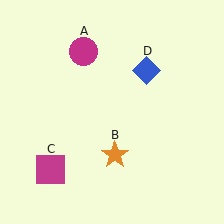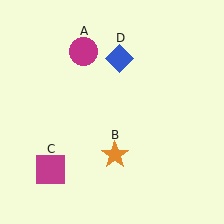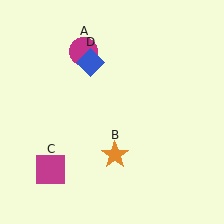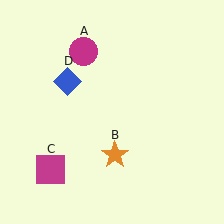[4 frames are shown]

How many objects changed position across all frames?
1 object changed position: blue diamond (object D).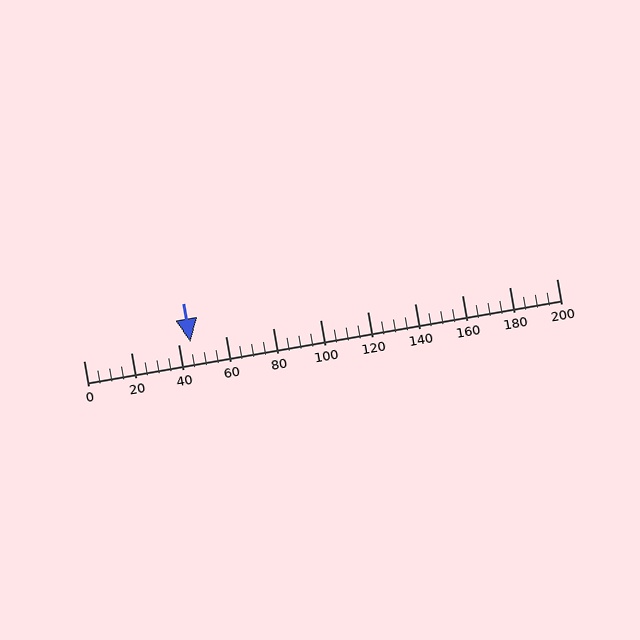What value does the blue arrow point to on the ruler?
The blue arrow points to approximately 45.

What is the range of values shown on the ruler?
The ruler shows values from 0 to 200.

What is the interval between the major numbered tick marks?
The major tick marks are spaced 20 units apart.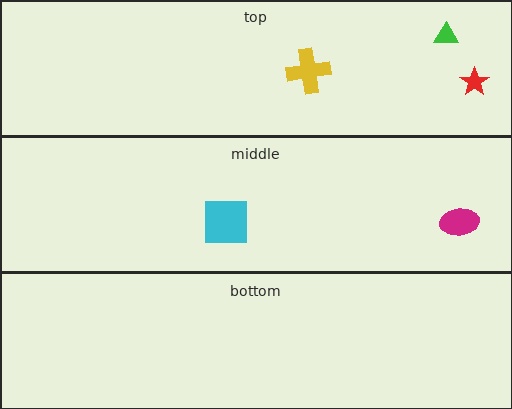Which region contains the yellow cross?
The top region.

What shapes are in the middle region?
The magenta ellipse, the cyan square.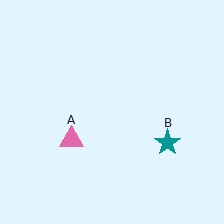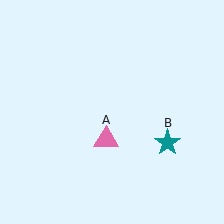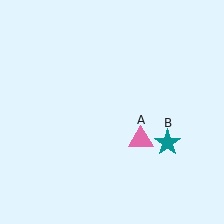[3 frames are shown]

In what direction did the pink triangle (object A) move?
The pink triangle (object A) moved right.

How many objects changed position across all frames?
1 object changed position: pink triangle (object A).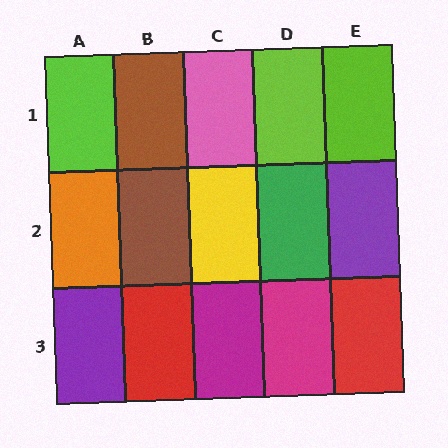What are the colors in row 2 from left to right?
Orange, brown, yellow, green, purple.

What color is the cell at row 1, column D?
Lime.